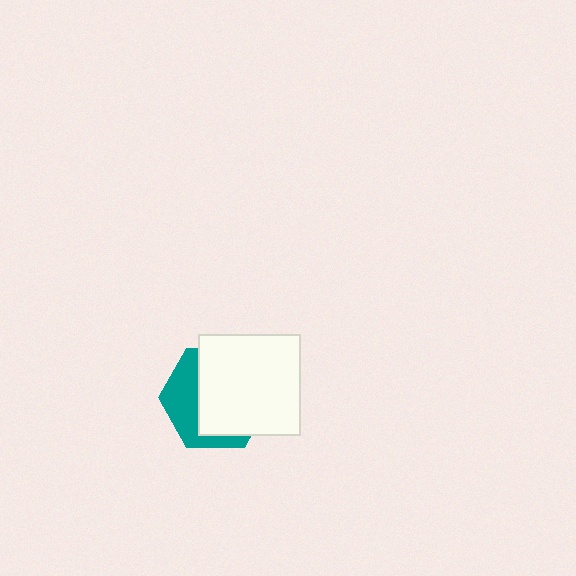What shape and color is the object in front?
The object in front is a white rectangle.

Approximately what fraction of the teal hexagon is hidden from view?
Roughly 64% of the teal hexagon is hidden behind the white rectangle.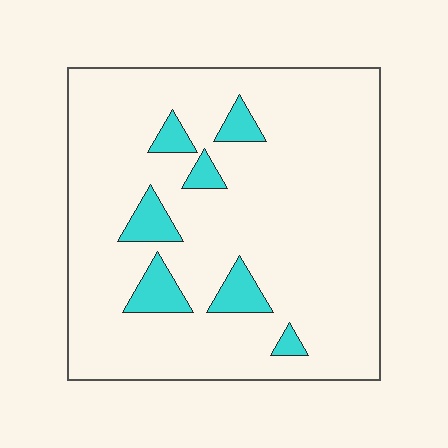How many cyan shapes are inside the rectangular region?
7.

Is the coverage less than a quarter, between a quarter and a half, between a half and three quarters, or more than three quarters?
Less than a quarter.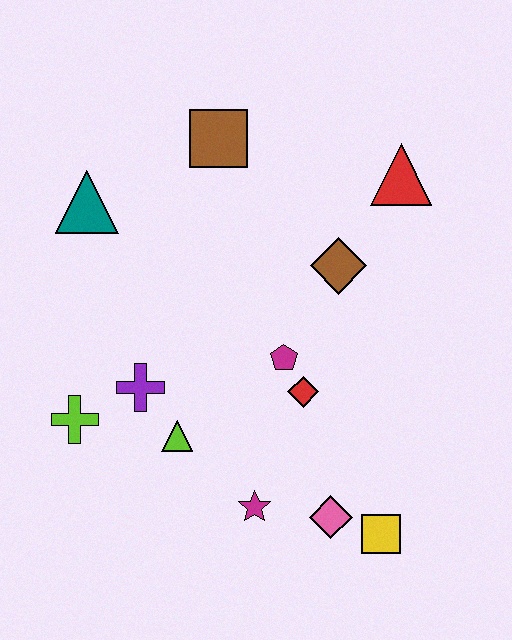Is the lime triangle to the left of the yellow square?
Yes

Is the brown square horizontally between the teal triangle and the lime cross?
No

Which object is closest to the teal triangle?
The brown square is closest to the teal triangle.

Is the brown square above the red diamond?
Yes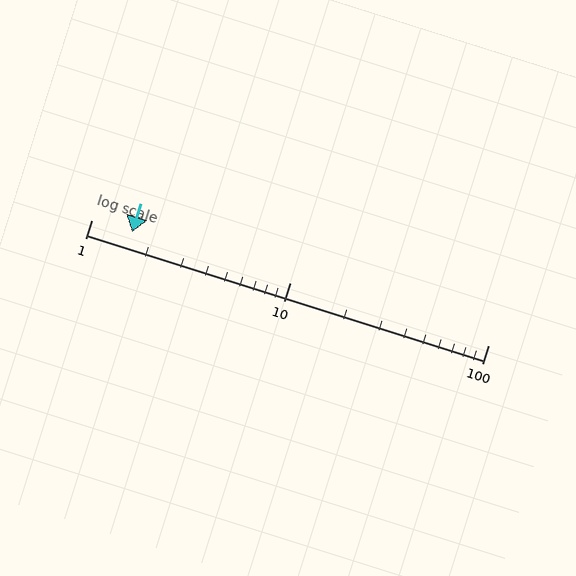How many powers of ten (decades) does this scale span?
The scale spans 2 decades, from 1 to 100.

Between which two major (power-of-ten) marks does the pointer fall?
The pointer is between 1 and 10.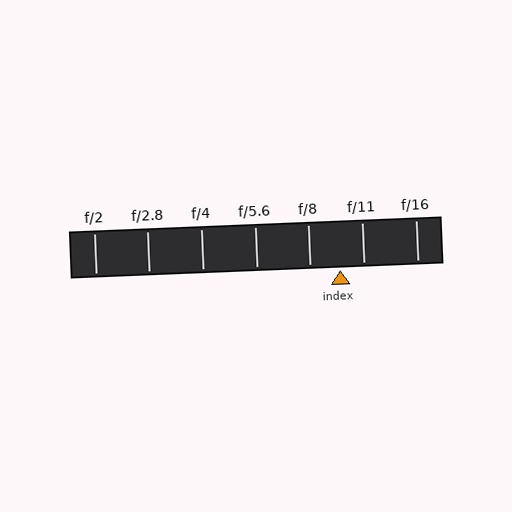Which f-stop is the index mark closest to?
The index mark is closest to f/11.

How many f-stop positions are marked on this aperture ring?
There are 7 f-stop positions marked.